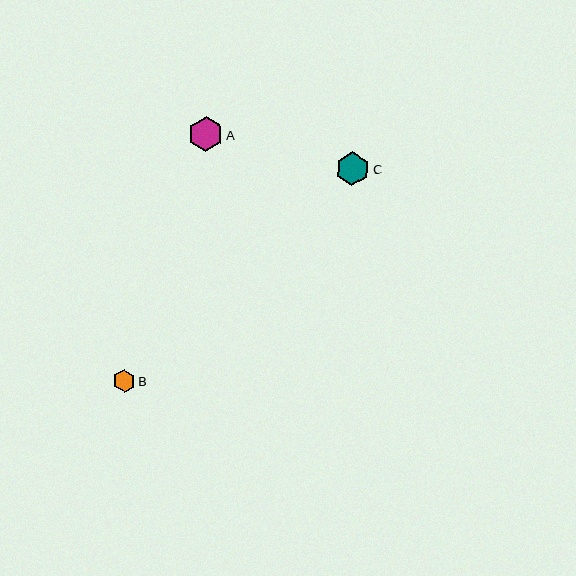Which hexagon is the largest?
Hexagon A is the largest with a size of approximately 34 pixels.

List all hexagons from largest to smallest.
From largest to smallest: A, C, B.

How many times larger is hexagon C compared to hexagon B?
Hexagon C is approximately 1.5 times the size of hexagon B.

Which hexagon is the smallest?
Hexagon B is the smallest with a size of approximately 22 pixels.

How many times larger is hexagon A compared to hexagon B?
Hexagon A is approximately 1.5 times the size of hexagon B.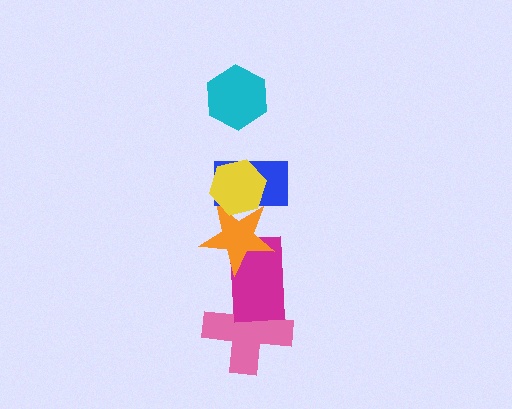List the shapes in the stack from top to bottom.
From top to bottom: the cyan hexagon, the yellow hexagon, the blue rectangle, the orange star, the magenta rectangle, the pink cross.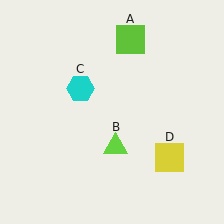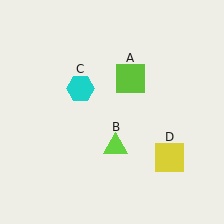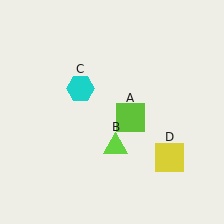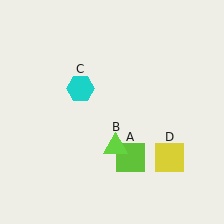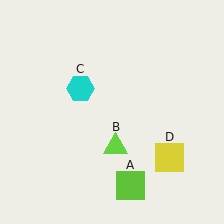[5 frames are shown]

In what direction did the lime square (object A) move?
The lime square (object A) moved down.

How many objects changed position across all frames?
1 object changed position: lime square (object A).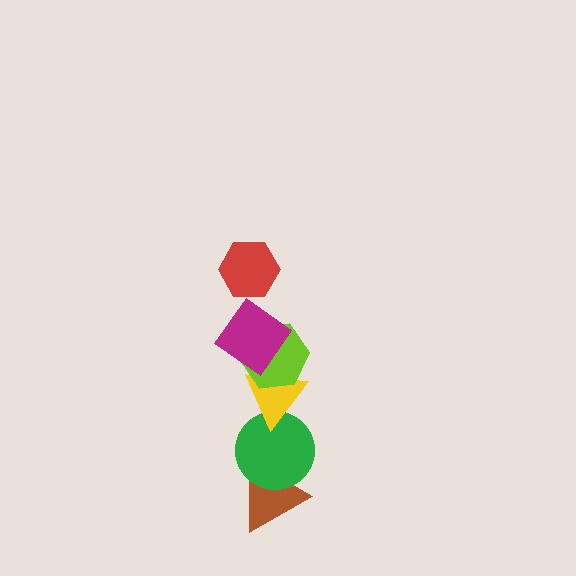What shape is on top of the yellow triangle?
The lime hexagon is on top of the yellow triangle.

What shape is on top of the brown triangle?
The green circle is on top of the brown triangle.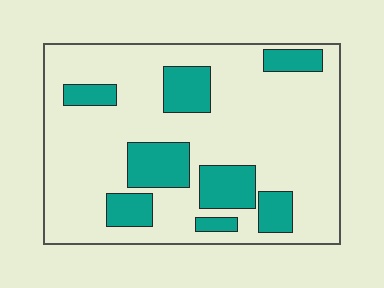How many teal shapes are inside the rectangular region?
8.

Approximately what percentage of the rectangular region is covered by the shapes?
Approximately 25%.